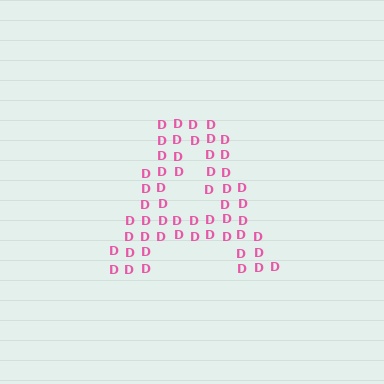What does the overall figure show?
The overall figure shows the letter A.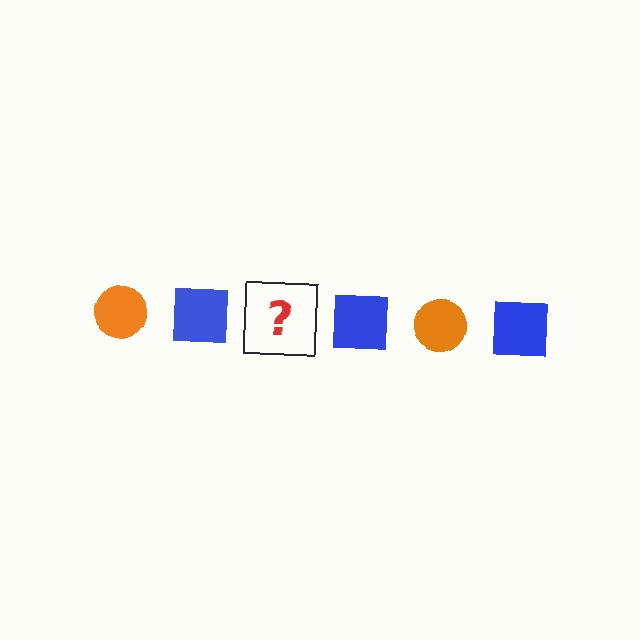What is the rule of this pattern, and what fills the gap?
The rule is that the pattern alternates between orange circle and blue square. The gap should be filled with an orange circle.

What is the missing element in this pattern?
The missing element is an orange circle.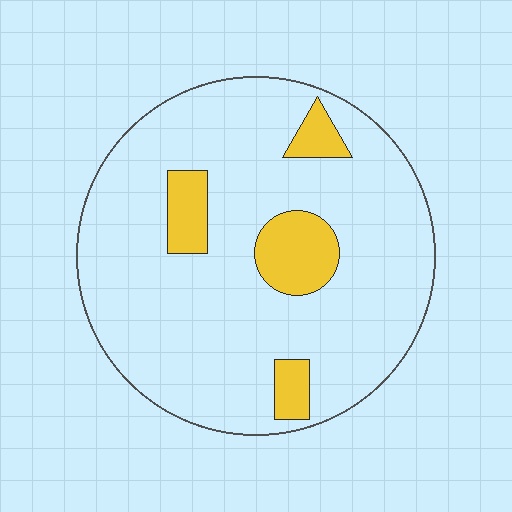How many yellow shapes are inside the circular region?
4.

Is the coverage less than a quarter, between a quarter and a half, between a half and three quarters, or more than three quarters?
Less than a quarter.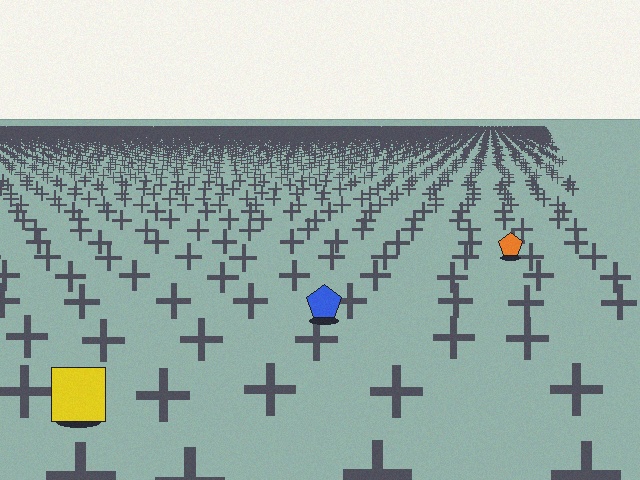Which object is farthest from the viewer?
The orange pentagon is farthest from the viewer. It appears smaller and the ground texture around it is denser.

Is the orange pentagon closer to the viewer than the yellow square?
No. The yellow square is closer — you can tell from the texture gradient: the ground texture is coarser near it.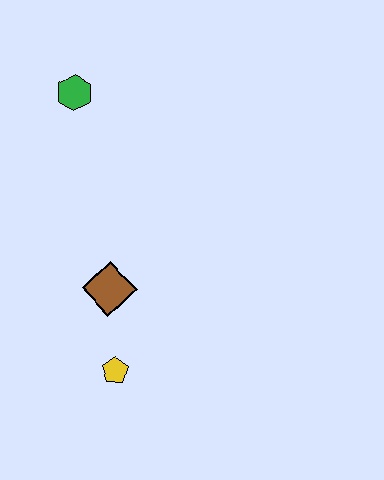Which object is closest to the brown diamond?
The yellow pentagon is closest to the brown diamond.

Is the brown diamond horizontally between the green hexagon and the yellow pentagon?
Yes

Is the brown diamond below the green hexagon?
Yes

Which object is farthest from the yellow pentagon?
The green hexagon is farthest from the yellow pentagon.